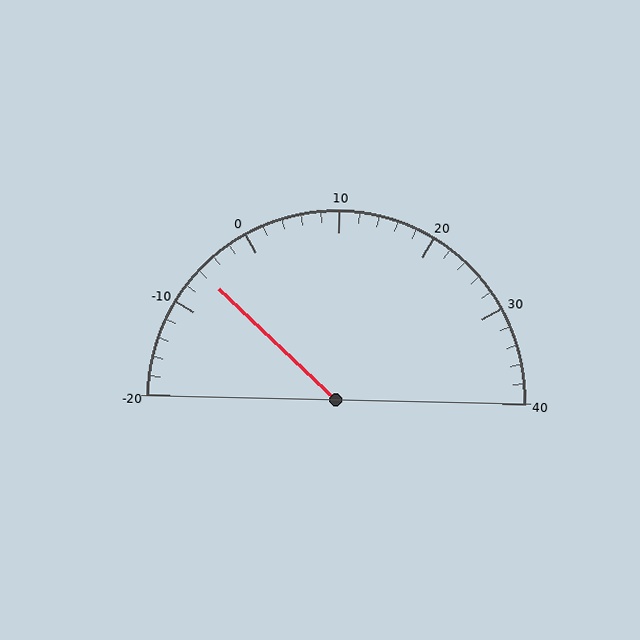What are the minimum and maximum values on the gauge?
The gauge ranges from -20 to 40.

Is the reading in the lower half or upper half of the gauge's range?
The reading is in the lower half of the range (-20 to 40).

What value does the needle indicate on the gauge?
The needle indicates approximately -6.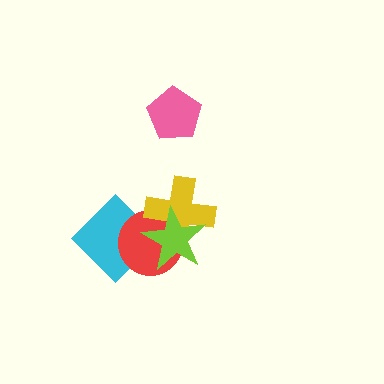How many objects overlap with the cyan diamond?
3 objects overlap with the cyan diamond.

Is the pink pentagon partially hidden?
No, no other shape covers it.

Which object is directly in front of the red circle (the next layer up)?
The yellow cross is directly in front of the red circle.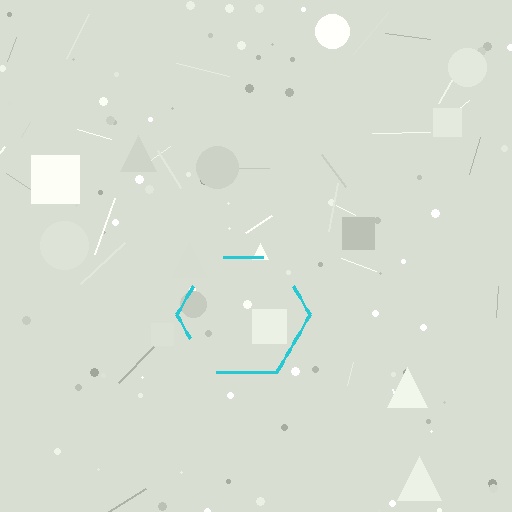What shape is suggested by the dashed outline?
The dashed outline suggests a hexagon.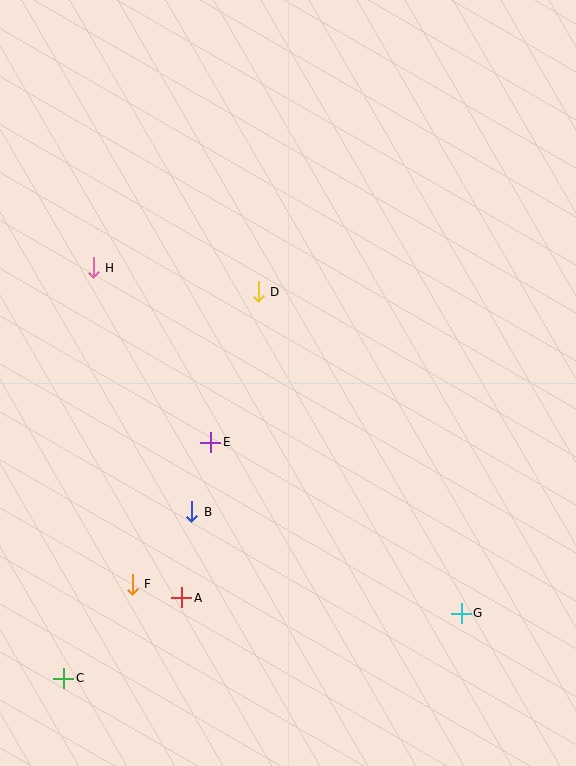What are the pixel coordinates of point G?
Point G is at (461, 613).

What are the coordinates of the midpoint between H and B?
The midpoint between H and B is at (142, 390).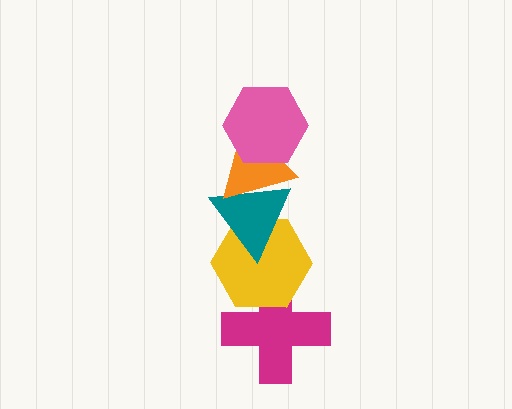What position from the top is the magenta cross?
The magenta cross is 5th from the top.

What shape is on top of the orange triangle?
The pink hexagon is on top of the orange triangle.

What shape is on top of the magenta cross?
The yellow hexagon is on top of the magenta cross.